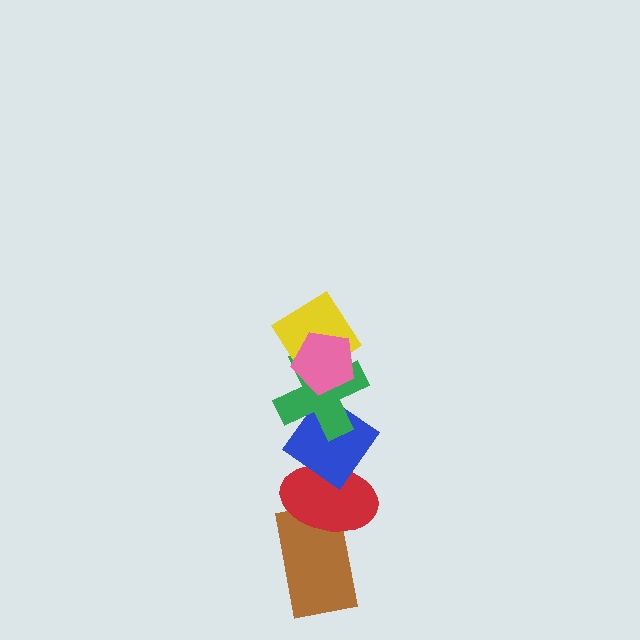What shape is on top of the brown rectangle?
The red ellipse is on top of the brown rectangle.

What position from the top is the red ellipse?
The red ellipse is 5th from the top.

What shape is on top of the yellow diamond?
The pink pentagon is on top of the yellow diamond.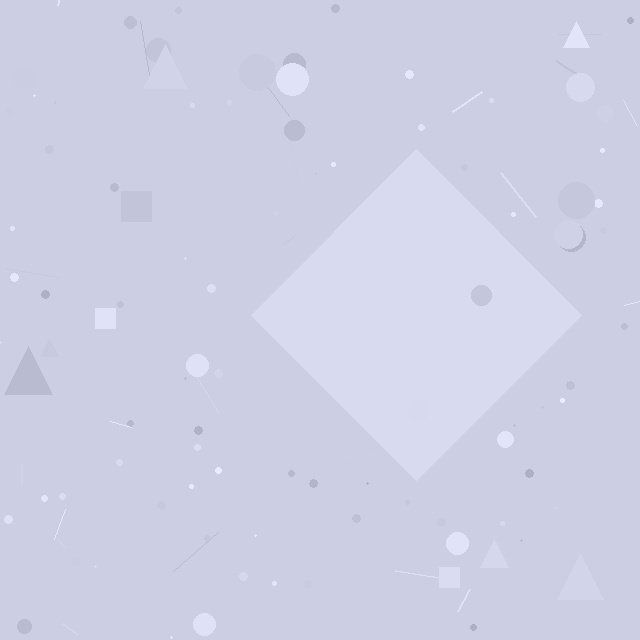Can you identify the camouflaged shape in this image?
The camouflaged shape is a diamond.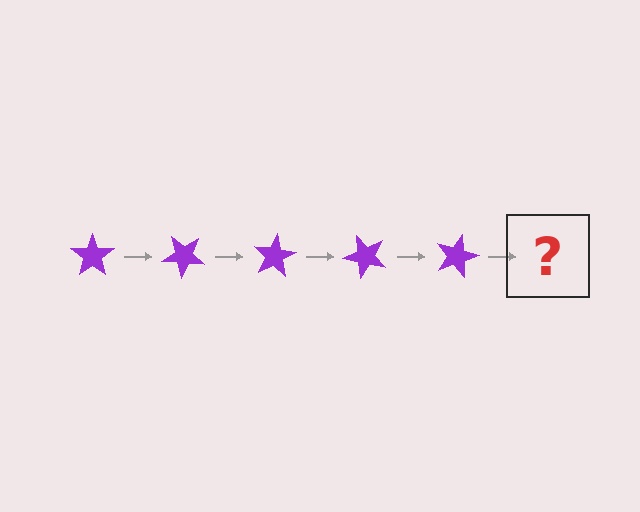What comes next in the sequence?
The next element should be a purple star rotated 200 degrees.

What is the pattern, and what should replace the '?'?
The pattern is that the star rotates 40 degrees each step. The '?' should be a purple star rotated 200 degrees.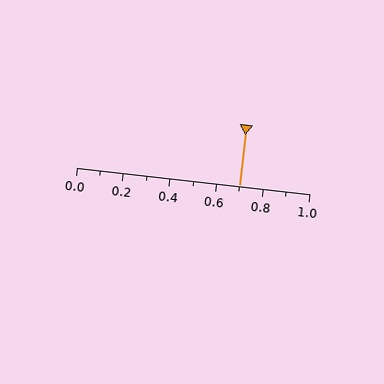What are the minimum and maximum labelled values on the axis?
The axis runs from 0.0 to 1.0.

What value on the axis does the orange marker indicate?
The marker indicates approximately 0.7.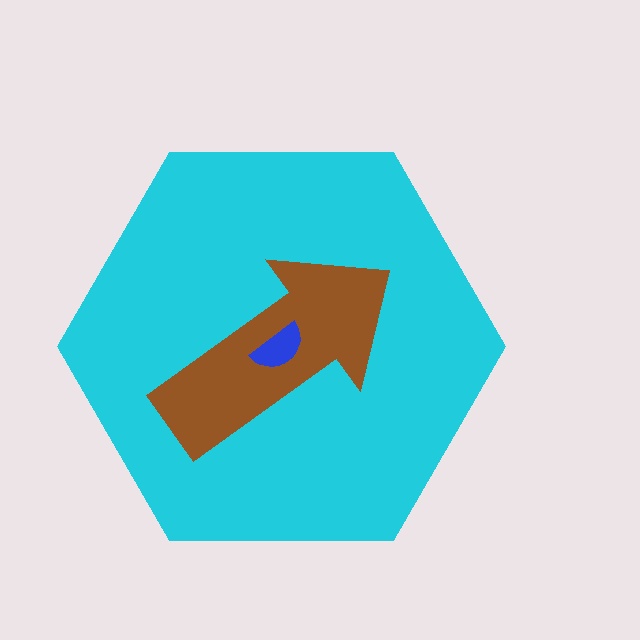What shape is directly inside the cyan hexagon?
The brown arrow.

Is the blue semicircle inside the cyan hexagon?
Yes.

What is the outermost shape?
The cyan hexagon.